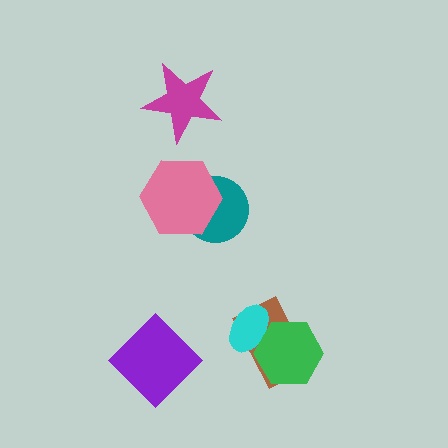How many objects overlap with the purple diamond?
0 objects overlap with the purple diamond.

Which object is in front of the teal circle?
The pink hexagon is in front of the teal circle.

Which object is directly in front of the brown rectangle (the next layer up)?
The cyan ellipse is directly in front of the brown rectangle.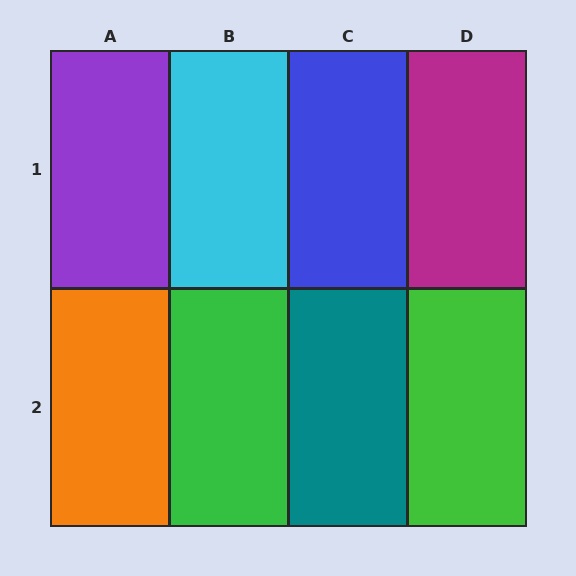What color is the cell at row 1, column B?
Cyan.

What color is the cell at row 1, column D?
Magenta.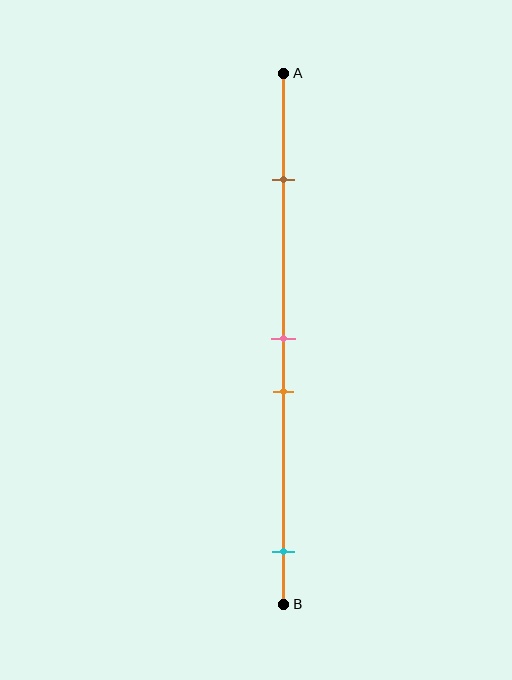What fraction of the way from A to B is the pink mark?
The pink mark is approximately 50% (0.5) of the way from A to B.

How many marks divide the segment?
There are 4 marks dividing the segment.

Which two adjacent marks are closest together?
The pink and orange marks are the closest adjacent pair.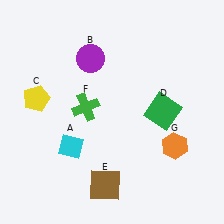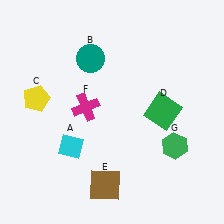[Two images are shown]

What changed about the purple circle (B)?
In Image 1, B is purple. In Image 2, it changed to teal.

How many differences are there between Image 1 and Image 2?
There are 3 differences between the two images.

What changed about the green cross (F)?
In Image 1, F is green. In Image 2, it changed to magenta.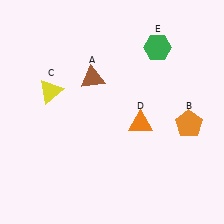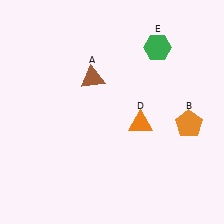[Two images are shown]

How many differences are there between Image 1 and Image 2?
There is 1 difference between the two images.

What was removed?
The yellow triangle (C) was removed in Image 2.